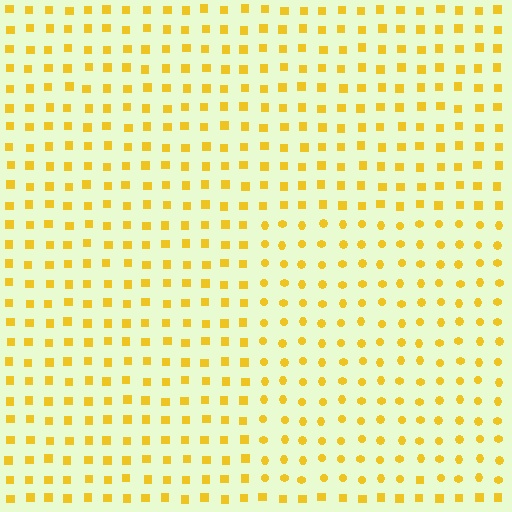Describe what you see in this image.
The image is filled with small yellow elements arranged in a uniform grid. A rectangle-shaped region contains circles, while the surrounding area contains squares. The boundary is defined purely by the change in element shape.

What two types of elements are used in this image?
The image uses circles inside the rectangle region and squares outside it.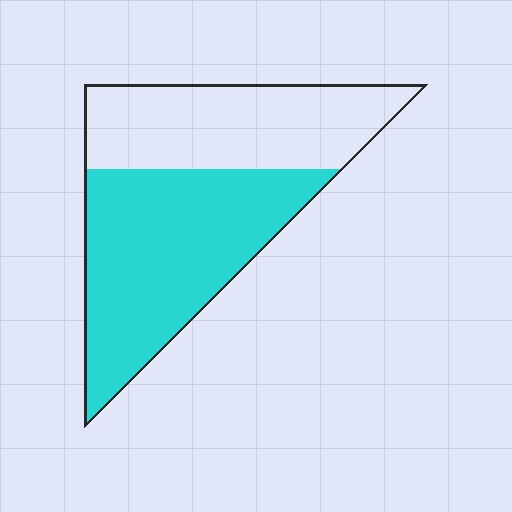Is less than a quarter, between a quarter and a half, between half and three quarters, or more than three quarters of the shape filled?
Between half and three quarters.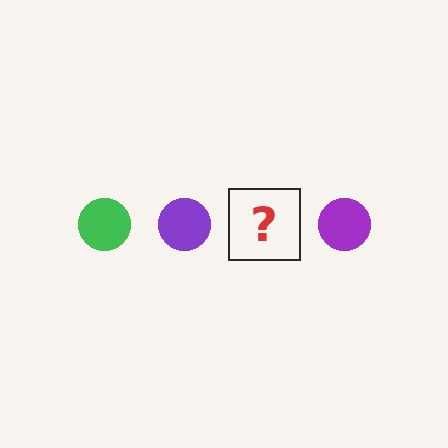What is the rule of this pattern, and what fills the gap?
The rule is that the pattern cycles through green, purple circles. The gap should be filled with a green circle.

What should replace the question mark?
The question mark should be replaced with a green circle.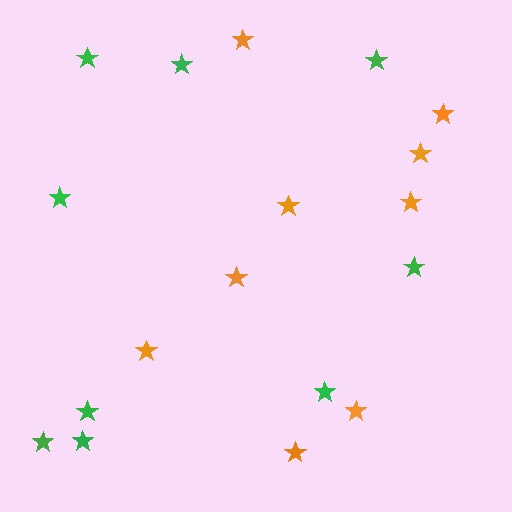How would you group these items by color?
There are 2 groups: one group of orange stars (9) and one group of green stars (9).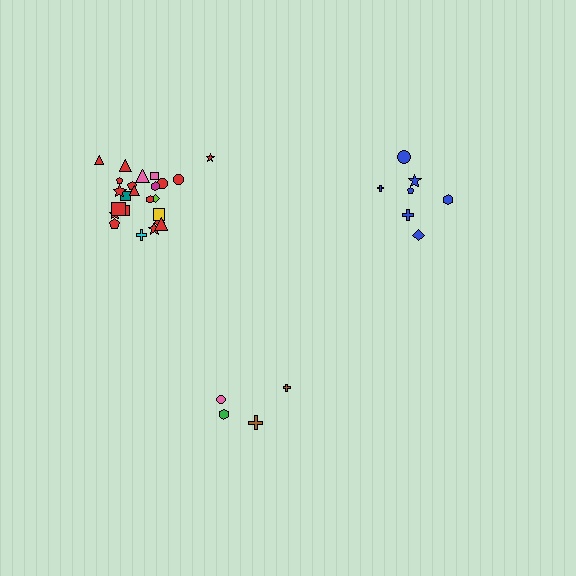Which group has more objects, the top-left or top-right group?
The top-left group.